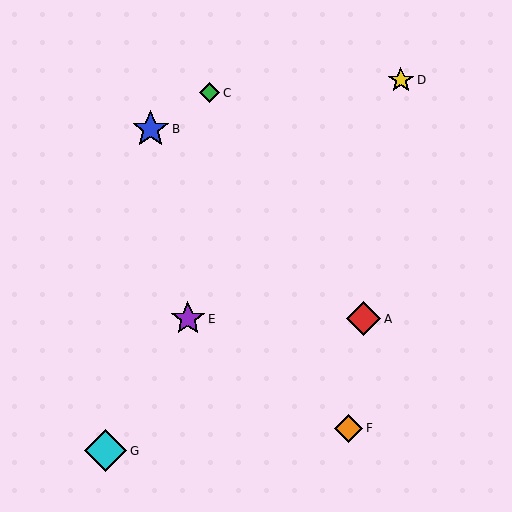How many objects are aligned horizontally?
2 objects (A, E) are aligned horizontally.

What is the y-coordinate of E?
Object E is at y≈319.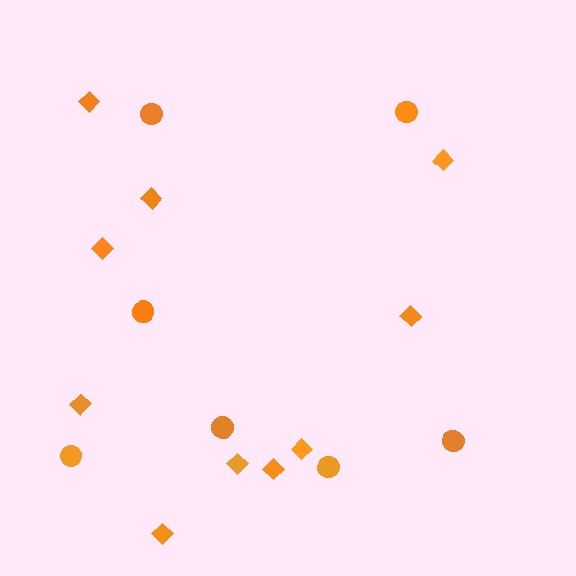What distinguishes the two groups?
There are 2 groups: one group of diamonds (10) and one group of circles (7).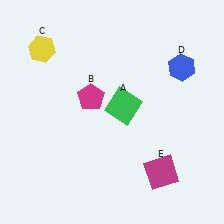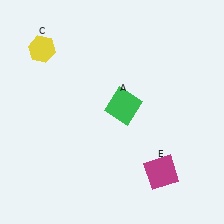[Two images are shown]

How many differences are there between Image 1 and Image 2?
There are 2 differences between the two images.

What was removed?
The blue hexagon (D), the magenta pentagon (B) were removed in Image 2.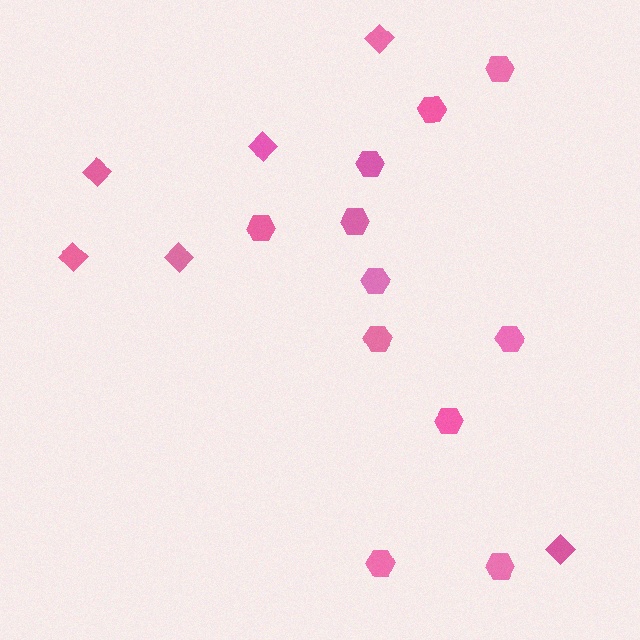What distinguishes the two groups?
There are 2 groups: one group of diamonds (6) and one group of hexagons (11).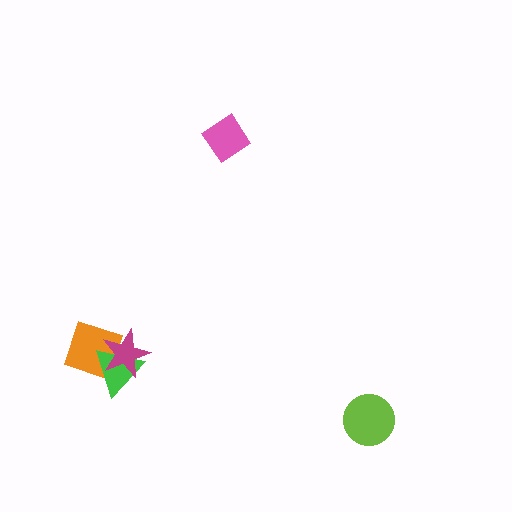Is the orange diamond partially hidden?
Yes, it is partially covered by another shape.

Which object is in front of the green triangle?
The magenta star is in front of the green triangle.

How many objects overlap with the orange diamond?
2 objects overlap with the orange diamond.